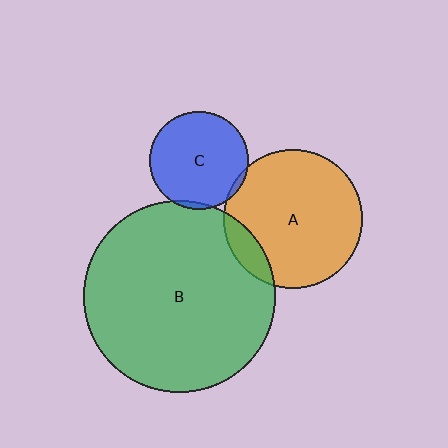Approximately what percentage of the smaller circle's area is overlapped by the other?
Approximately 10%.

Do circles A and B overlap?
Yes.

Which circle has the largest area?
Circle B (green).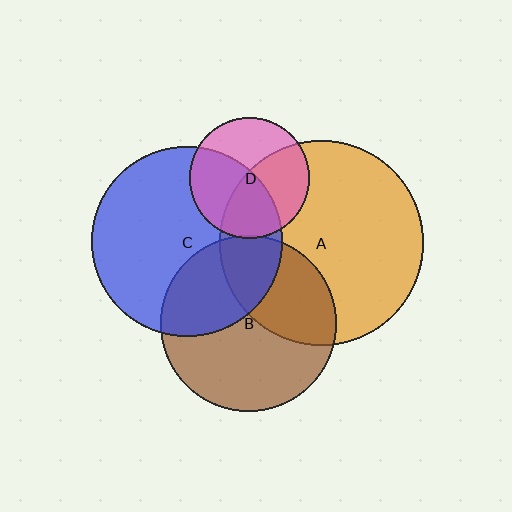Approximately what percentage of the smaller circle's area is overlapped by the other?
Approximately 5%.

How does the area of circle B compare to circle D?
Approximately 2.2 times.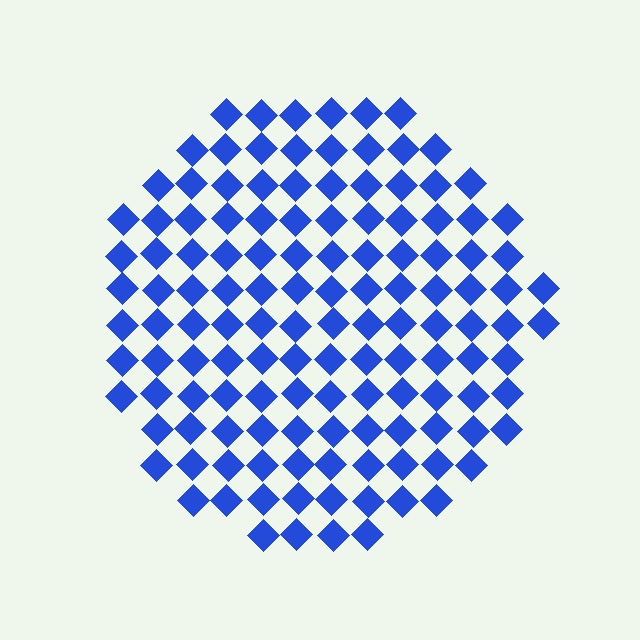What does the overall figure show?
The overall figure shows a circle.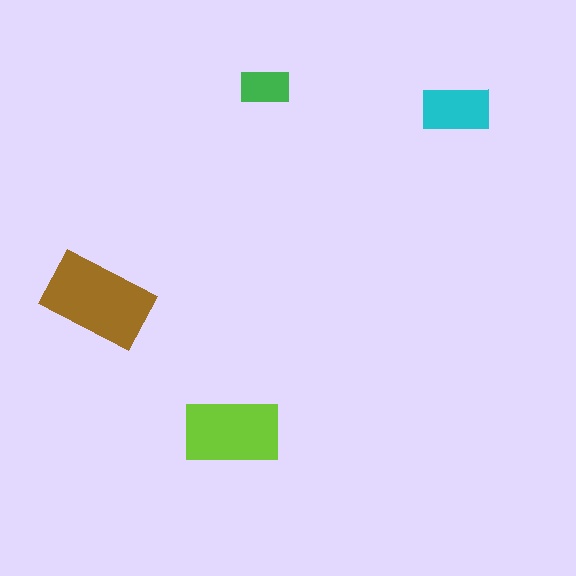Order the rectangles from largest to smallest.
the brown one, the lime one, the cyan one, the green one.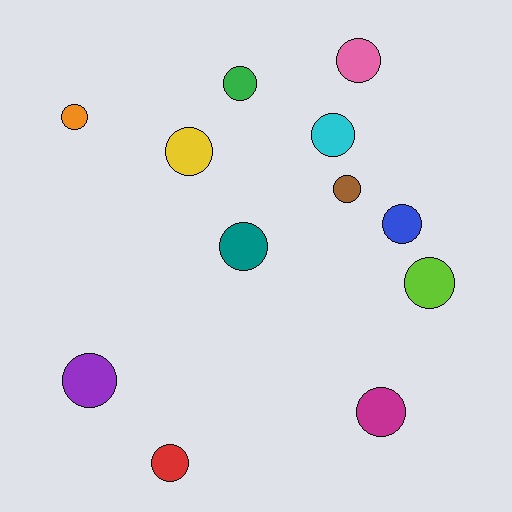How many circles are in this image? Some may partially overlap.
There are 12 circles.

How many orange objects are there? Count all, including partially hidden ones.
There is 1 orange object.